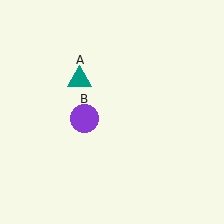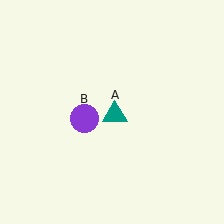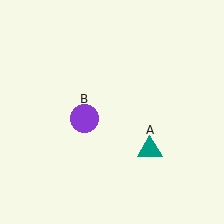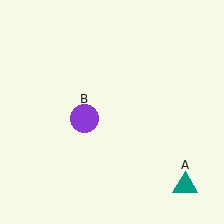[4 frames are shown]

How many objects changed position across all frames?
1 object changed position: teal triangle (object A).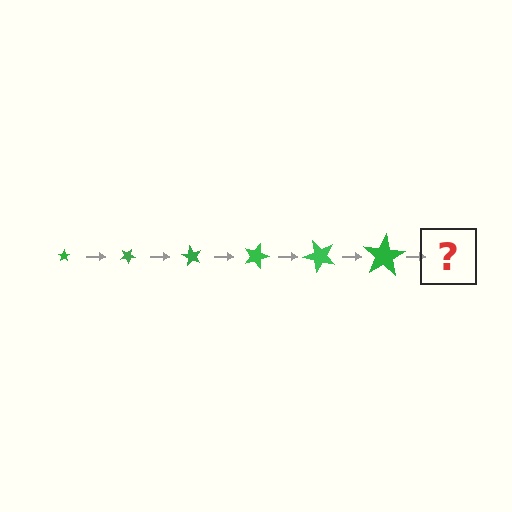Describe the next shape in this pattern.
It should be a star, larger than the previous one and rotated 180 degrees from the start.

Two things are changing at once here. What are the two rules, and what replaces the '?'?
The two rules are that the star grows larger each step and it rotates 30 degrees each step. The '?' should be a star, larger than the previous one and rotated 180 degrees from the start.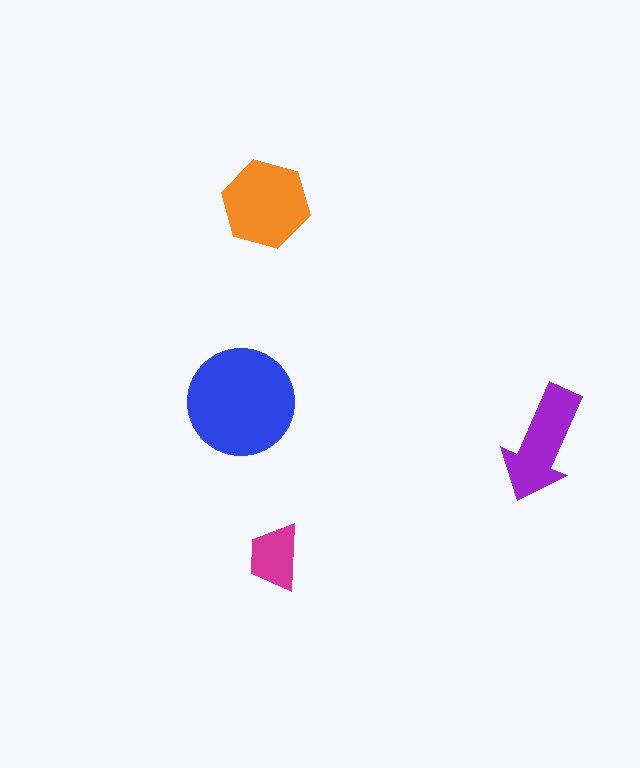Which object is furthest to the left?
The blue circle is leftmost.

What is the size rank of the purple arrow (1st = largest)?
3rd.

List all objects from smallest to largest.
The magenta trapezoid, the purple arrow, the orange hexagon, the blue circle.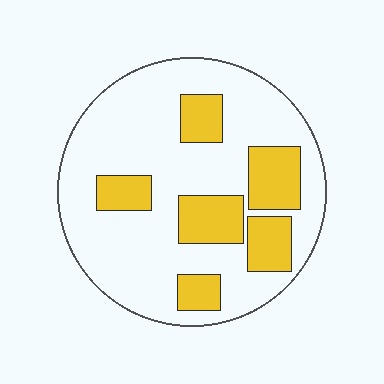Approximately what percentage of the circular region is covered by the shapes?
Approximately 25%.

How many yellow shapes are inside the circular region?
6.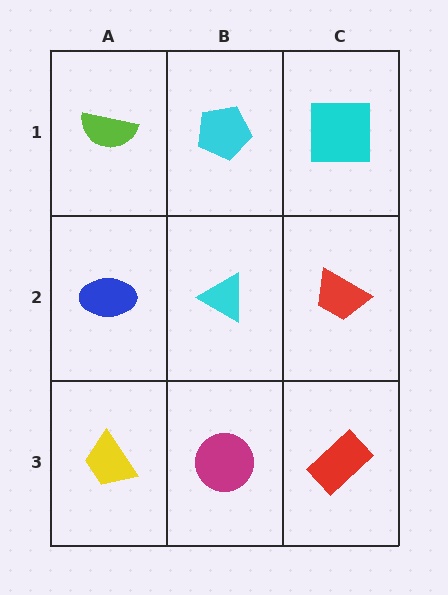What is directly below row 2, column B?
A magenta circle.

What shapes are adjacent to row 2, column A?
A lime semicircle (row 1, column A), a yellow trapezoid (row 3, column A), a cyan triangle (row 2, column B).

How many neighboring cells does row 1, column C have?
2.